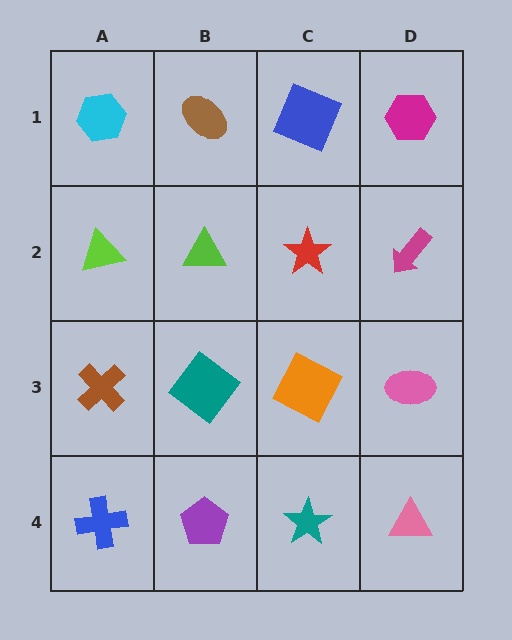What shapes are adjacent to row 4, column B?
A teal diamond (row 3, column B), a blue cross (row 4, column A), a teal star (row 4, column C).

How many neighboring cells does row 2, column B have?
4.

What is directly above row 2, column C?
A blue square.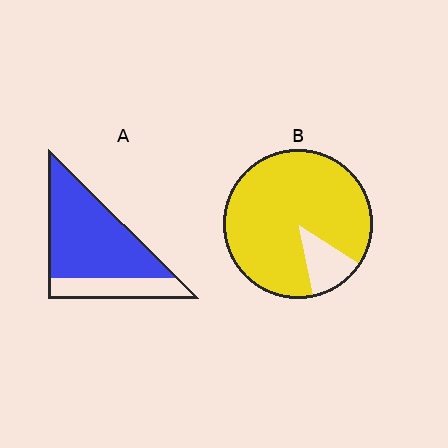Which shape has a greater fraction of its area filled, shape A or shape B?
Shape B.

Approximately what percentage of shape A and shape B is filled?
A is approximately 75% and B is approximately 90%.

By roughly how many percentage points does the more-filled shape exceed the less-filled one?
By roughly 15 percentage points (B over A).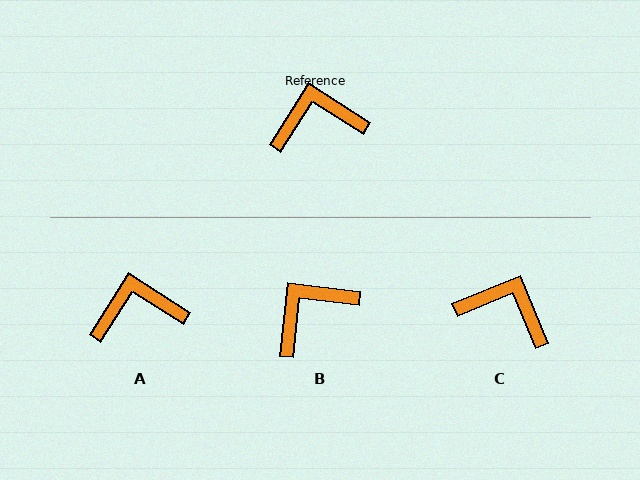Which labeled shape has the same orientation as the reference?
A.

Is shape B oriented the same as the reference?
No, it is off by about 26 degrees.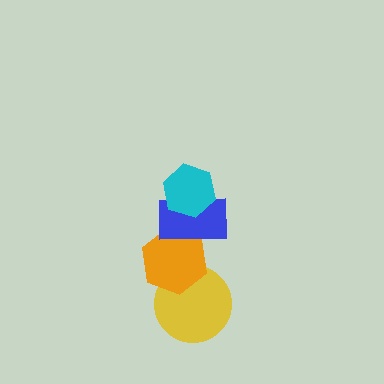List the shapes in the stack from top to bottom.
From top to bottom: the cyan hexagon, the blue rectangle, the orange hexagon, the yellow circle.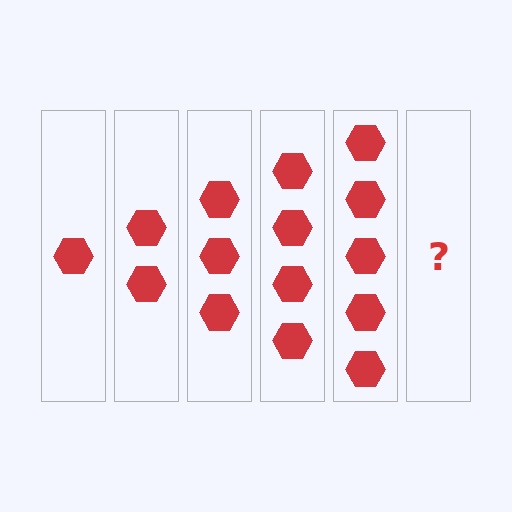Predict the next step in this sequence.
The next step is 6 hexagons.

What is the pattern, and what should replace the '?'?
The pattern is that each step adds one more hexagon. The '?' should be 6 hexagons.